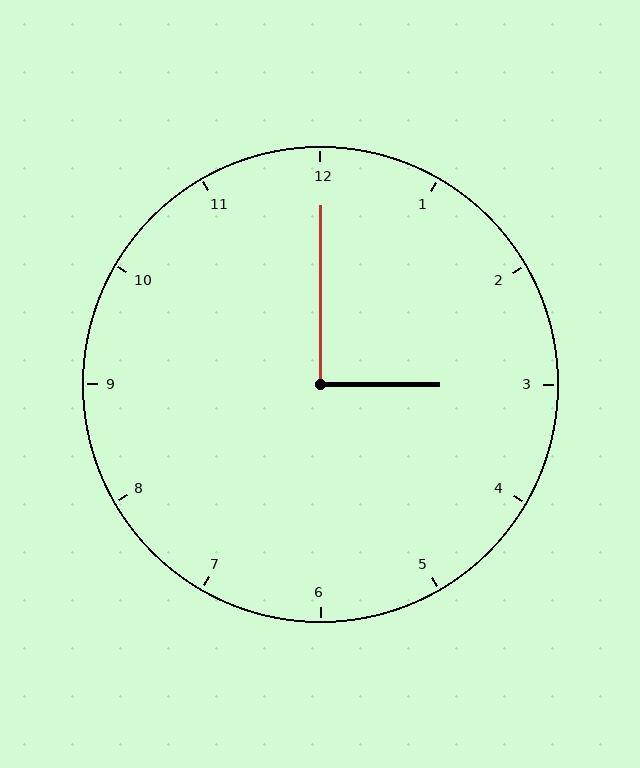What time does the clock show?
3:00.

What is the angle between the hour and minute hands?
Approximately 90 degrees.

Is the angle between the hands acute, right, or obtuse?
It is right.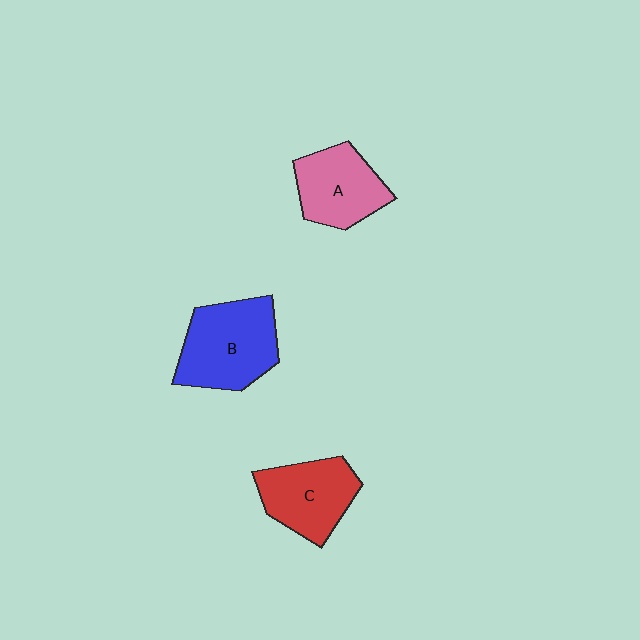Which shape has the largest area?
Shape B (blue).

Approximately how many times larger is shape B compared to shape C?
Approximately 1.2 times.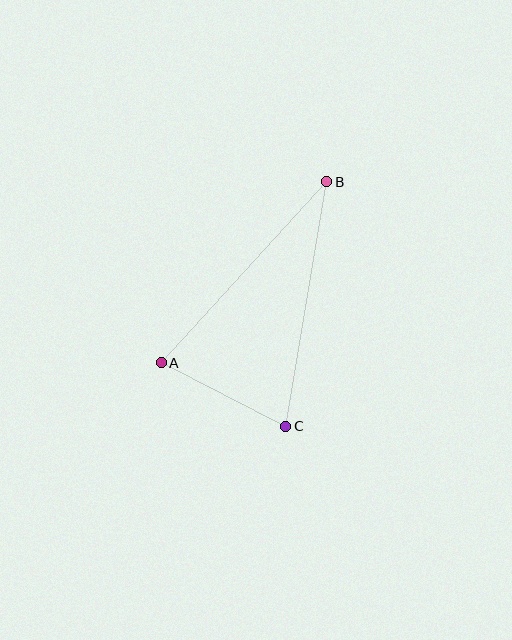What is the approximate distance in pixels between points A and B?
The distance between A and B is approximately 245 pixels.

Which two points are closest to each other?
Points A and C are closest to each other.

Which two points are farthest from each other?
Points B and C are farthest from each other.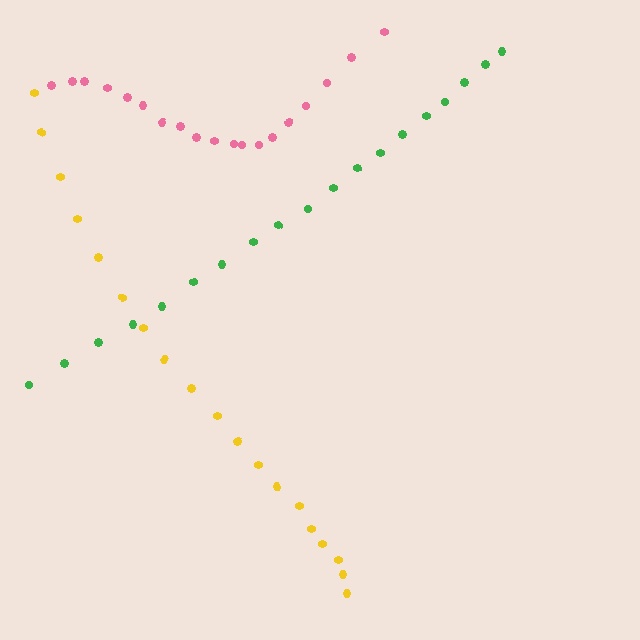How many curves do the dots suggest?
There are 3 distinct paths.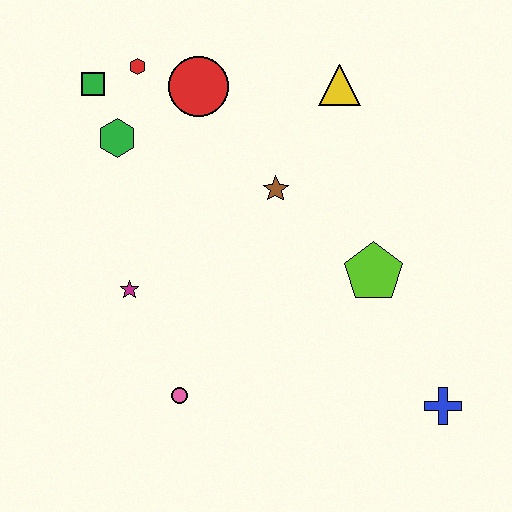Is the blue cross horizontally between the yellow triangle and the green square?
No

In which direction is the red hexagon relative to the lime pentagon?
The red hexagon is to the left of the lime pentagon.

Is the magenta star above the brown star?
No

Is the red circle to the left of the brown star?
Yes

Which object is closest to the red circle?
The red hexagon is closest to the red circle.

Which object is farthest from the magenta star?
The blue cross is farthest from the magenta star.